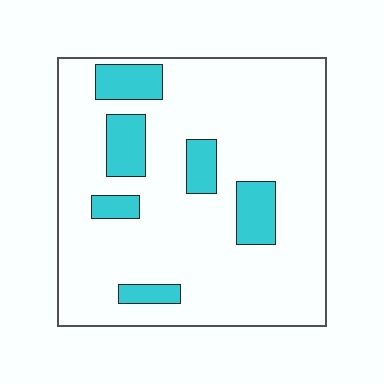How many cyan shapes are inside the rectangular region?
6.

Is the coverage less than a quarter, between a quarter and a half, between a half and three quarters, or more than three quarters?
Less than a quarter.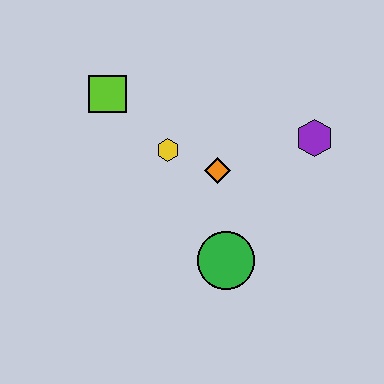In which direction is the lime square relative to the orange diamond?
The lime square is to the left of the orange diamond.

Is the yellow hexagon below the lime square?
Yes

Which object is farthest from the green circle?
The lime square is farthest from the green circle.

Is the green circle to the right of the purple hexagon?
No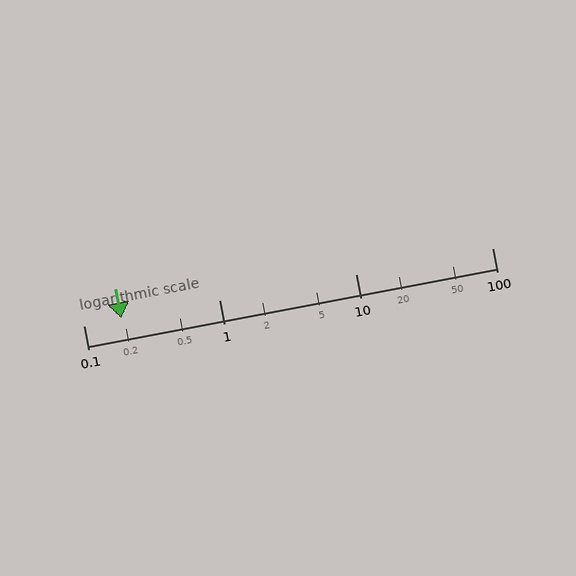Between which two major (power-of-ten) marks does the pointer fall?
The pointer is between 0.1 and 1.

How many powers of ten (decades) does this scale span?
The scale spans 3 decades, from 0.1 to 100.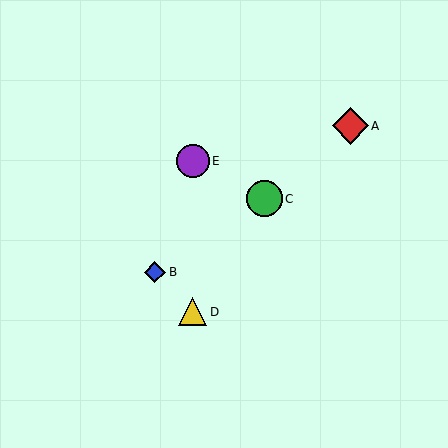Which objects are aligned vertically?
Objects D, E are aligned vertically.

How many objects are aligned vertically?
2 objects (D, E) are aligned vertically.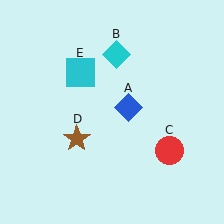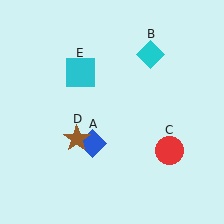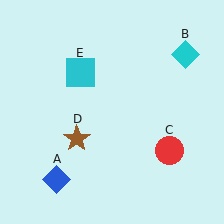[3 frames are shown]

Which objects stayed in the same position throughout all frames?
Red circle (object C) and brown star (object D) and cyan square (object E) remained stationary.